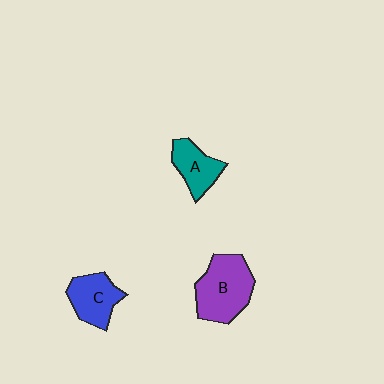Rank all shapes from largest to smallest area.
From largest to smallest: B (purple), C (blue), A (teal).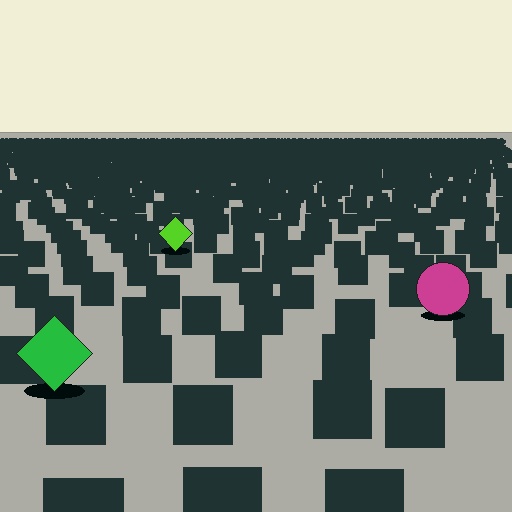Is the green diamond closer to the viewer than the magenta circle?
Yes. The green diamond is closer — you can tell from the texture gradient: the ground texture is coarser near it.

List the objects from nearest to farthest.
From nearest to farthest: the green diamond, the magenta circle, the lime diamond.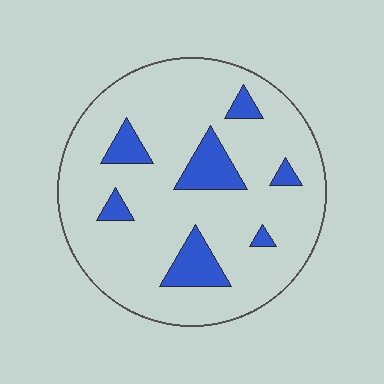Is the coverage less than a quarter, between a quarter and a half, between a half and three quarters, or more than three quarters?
Less than a quarter.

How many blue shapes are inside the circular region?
7.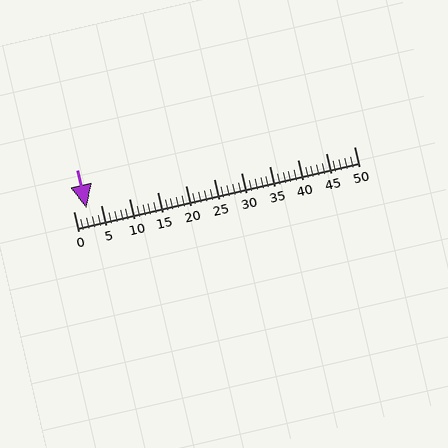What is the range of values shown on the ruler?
The ruler shows values from 0 to 50.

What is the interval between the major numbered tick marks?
The major tick marks are spaced 5 units apart.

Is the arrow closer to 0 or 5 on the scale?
The arrow is closer to 0.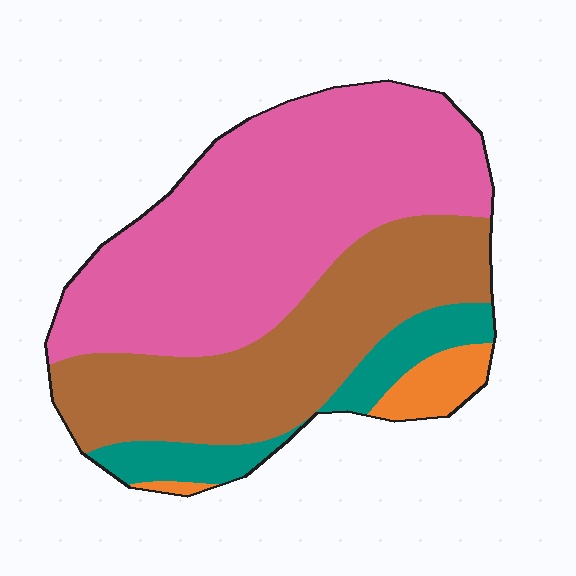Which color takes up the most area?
Pink, at roughly 50%.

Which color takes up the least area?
Orange, at roughly 5%.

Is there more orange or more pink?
Pink.